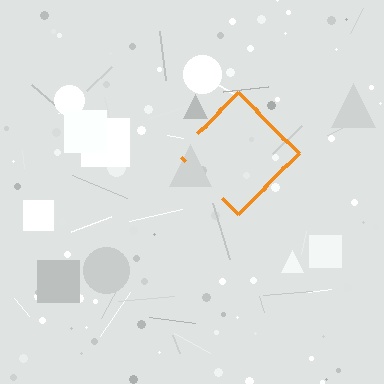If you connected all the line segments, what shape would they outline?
They would outline a diamond.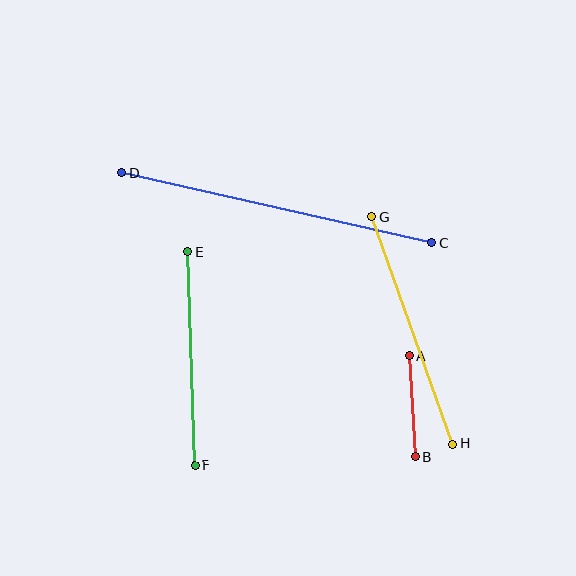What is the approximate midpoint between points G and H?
The midpoint is at approximately (412, 330) pixels.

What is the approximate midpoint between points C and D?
The midpoint is at approximately (277, 208) pixels.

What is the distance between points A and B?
The distance is approximately 101 pixels.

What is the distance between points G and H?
The distance is approximately 242 pixels.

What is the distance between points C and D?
The distance is approximately 317 pixels.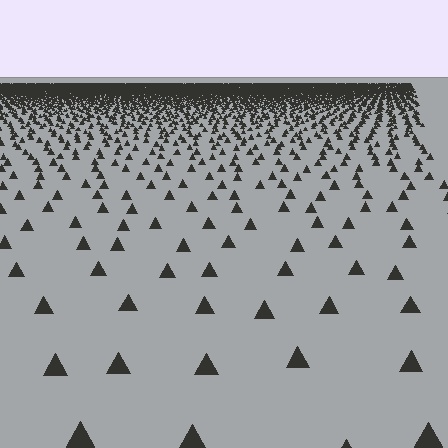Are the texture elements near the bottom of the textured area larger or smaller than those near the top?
Larger. Near the bottom, elements are closer to the viewer and appear at a bigger on-screen size.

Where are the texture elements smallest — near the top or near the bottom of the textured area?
Near the top.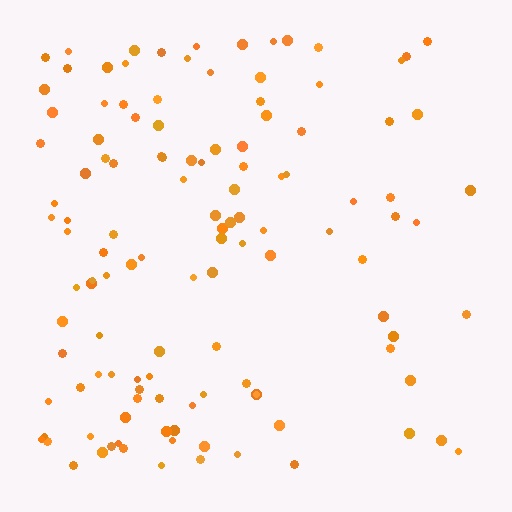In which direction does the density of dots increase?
From right to left, with the left side densest.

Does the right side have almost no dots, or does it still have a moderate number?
Still a moderate number, just noticeably fewer than the left.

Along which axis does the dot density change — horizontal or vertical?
Horizontal.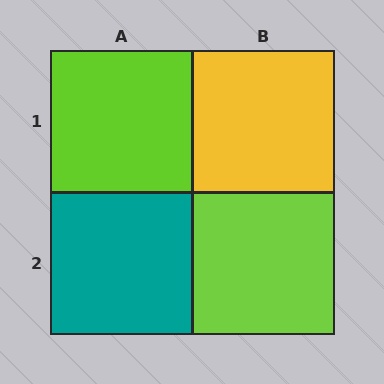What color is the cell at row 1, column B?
Yellow.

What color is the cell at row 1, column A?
Lime.